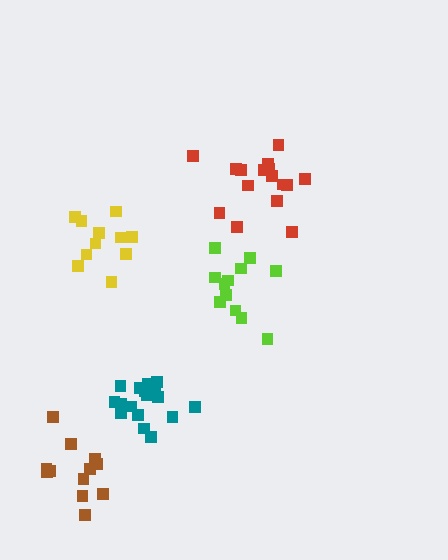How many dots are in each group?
Group 1: 12 dots, Group 2: 17 dots, Group 3: 11 dots, Group 4: 12 dots, Group 5: 17 dots (69 total).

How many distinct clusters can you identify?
There are 5 distinct clusters.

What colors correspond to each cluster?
The clusters are colored: lime, red, yellow, brown, teal.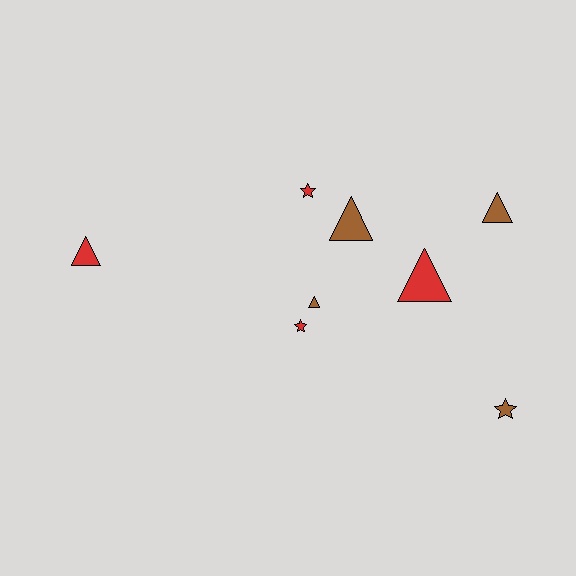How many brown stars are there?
There is 1 brown star.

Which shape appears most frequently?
Triangle, with 5 objects.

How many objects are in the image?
There are 8 objects.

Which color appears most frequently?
Brown, with 4 objects.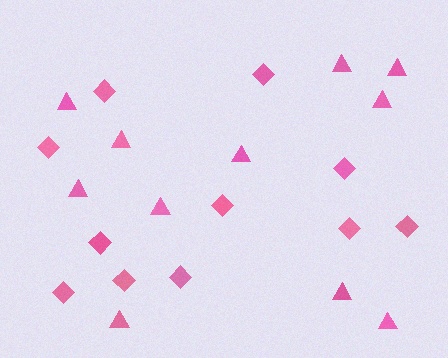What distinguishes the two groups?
There are 2 groups: one group of diamonds (11) and one group of triangles (11).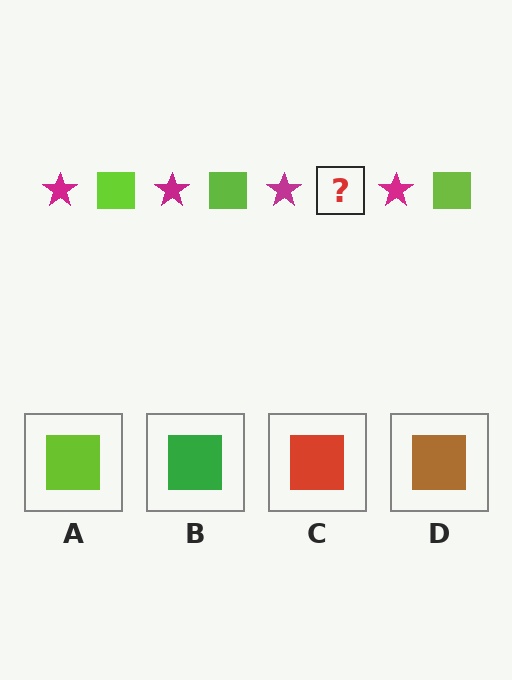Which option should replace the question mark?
Option A.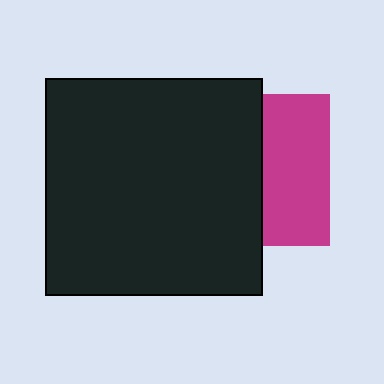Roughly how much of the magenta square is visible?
A small part of it is visible (roughly 43%).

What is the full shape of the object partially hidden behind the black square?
The partially hidden object is a magenta square.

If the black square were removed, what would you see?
You would see the complete magenta square.